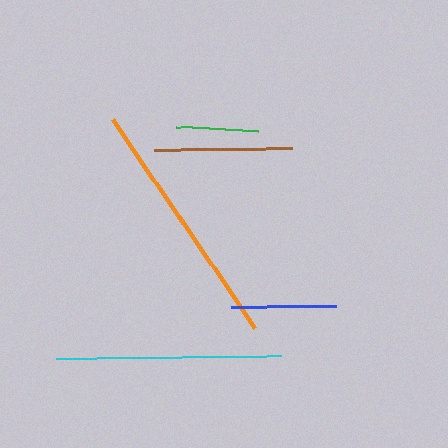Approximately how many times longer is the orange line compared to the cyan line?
The orange line is approximately 1.1 times the length of the cyan line.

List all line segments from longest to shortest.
From longest to shortest: orange, cyan, brown, blue, green.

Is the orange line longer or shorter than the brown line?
The orange line is longer than the brown line.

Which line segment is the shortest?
The green line is the shortest at approximately 83 pixels.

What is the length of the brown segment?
The brown segment is approximately 138 pixels long.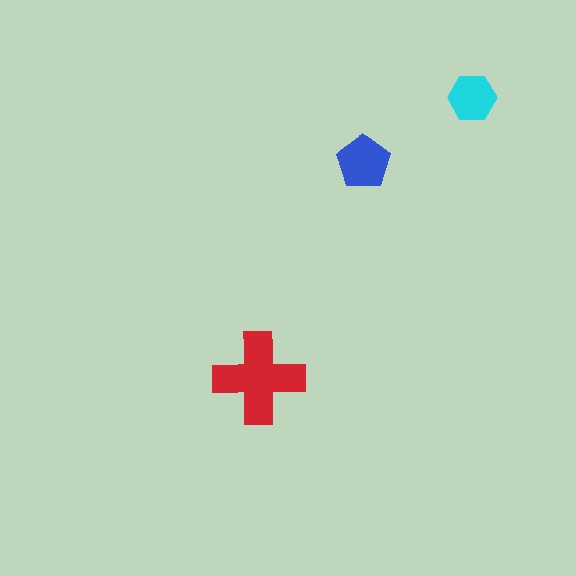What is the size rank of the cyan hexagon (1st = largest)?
3rd.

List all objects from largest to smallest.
The red cross, the blue pentagon, the cyan hexagon.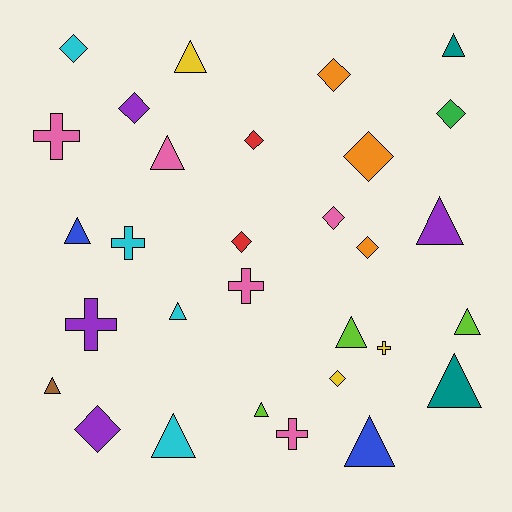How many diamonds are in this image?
There are 11 diamonds.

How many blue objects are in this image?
There are 2 blue objects.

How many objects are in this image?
There are 30 objects.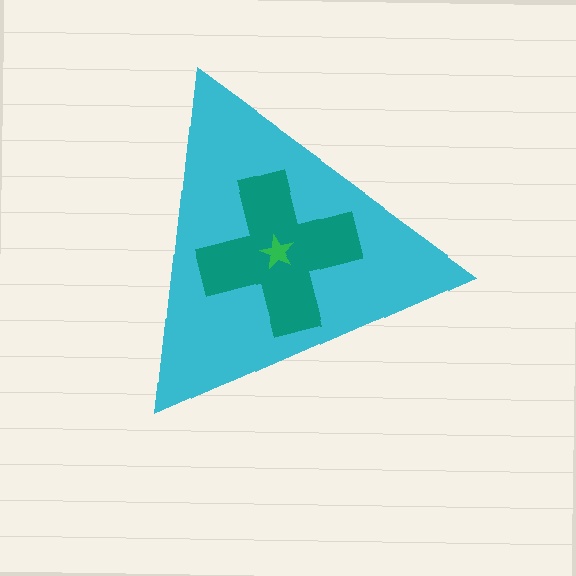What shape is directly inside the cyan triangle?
The teal cross.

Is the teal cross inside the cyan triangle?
Yes.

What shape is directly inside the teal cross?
The green star.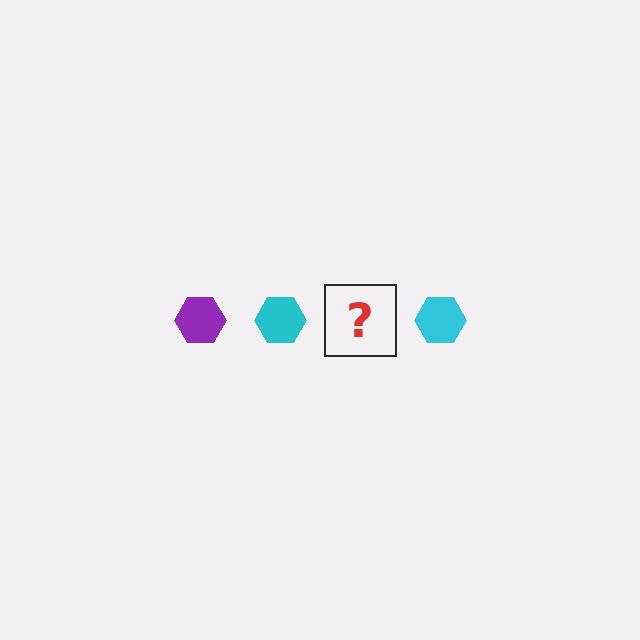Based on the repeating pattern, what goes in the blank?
The blank should be a purple hexagon.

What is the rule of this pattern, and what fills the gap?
The rule is that the pattern cycles through purple, cyan hexagons. The gap should be filled with a purple hexagon.